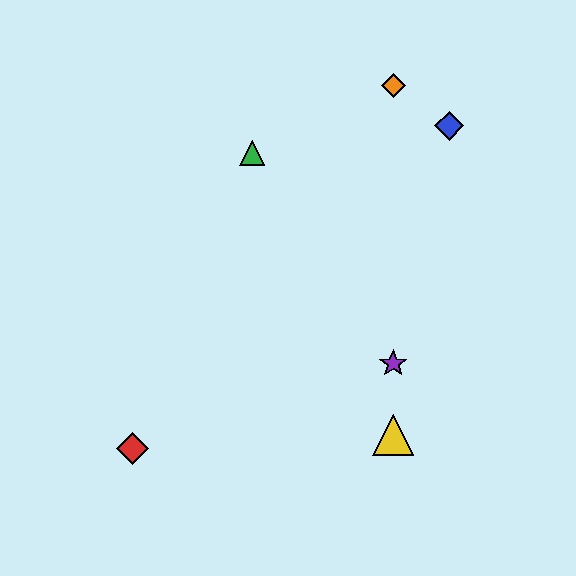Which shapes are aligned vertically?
The yellow triangle, the purple star, the orange diamond are aligned vertically.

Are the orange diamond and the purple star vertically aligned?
Yes, both are at x≈393.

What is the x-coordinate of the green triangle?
The green triangle is at x≈252.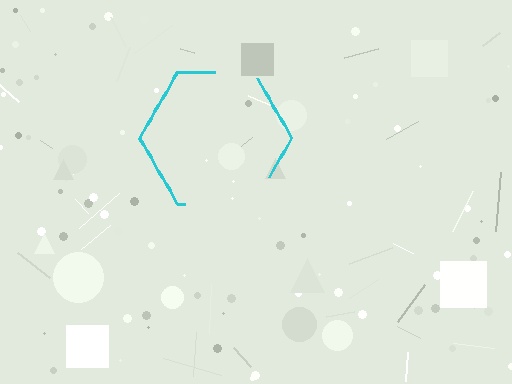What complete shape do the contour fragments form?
The contour fragments form a hexagon.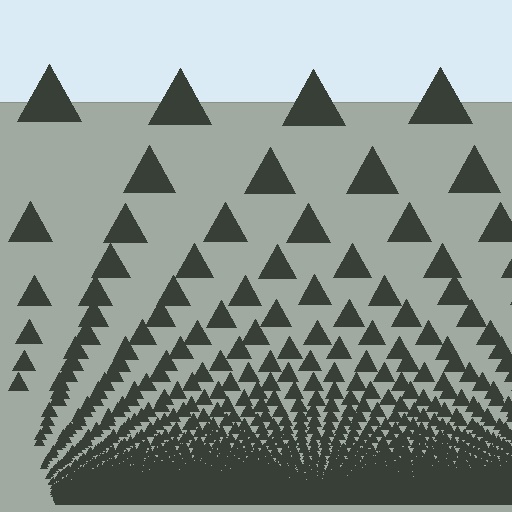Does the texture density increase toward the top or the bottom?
Density increases toward the bottom.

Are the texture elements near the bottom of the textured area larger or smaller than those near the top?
Smaller. The gradient is inverted — elements near the bottom are smaller and denser.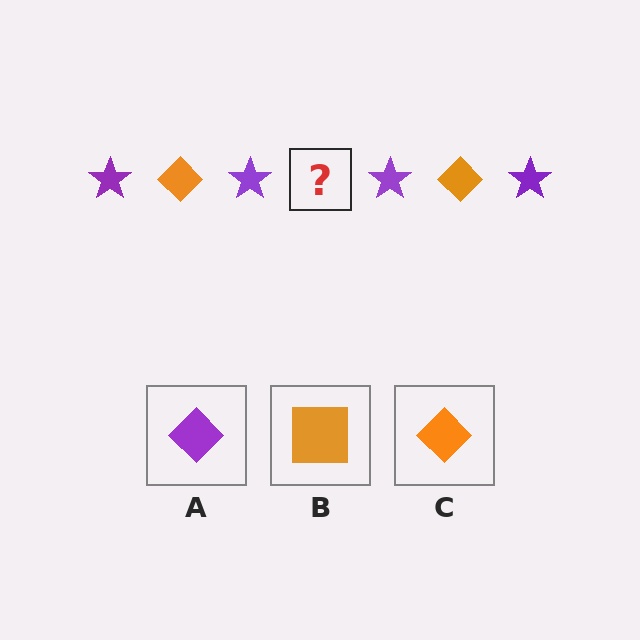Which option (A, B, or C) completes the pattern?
C.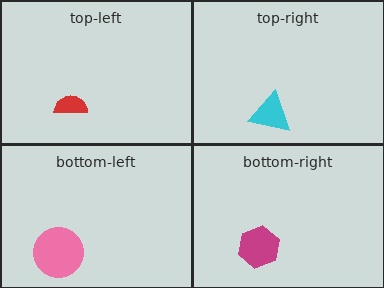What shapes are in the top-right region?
The cyan triangle.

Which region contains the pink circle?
The bottom-left region.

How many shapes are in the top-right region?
1.